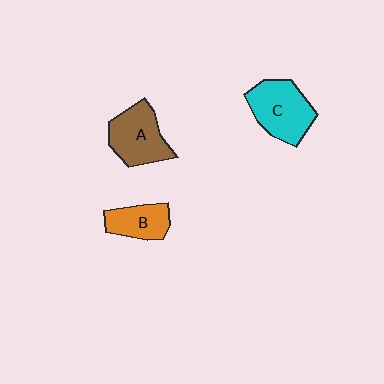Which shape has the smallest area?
Shape B (orange).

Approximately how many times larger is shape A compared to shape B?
Approximately 1.4 times.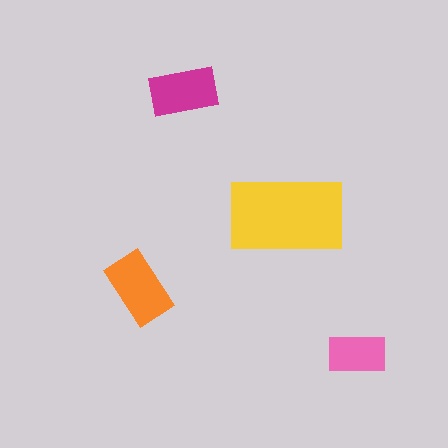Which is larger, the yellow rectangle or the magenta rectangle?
The yellow one.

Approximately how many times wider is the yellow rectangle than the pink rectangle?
About 2 times wider.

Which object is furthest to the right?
The pink rectangle is rightmost.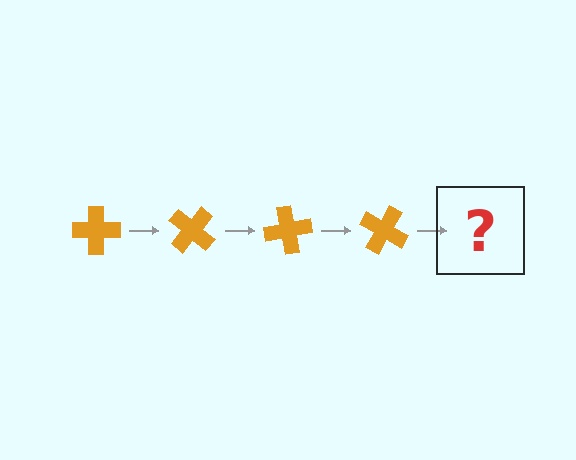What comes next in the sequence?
The next element should be an orange cross rotated 160 degrees.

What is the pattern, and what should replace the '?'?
The pattern is that the cross rotates 40 degrees each step. The '?' should be an orange cross rotated 160 degrees.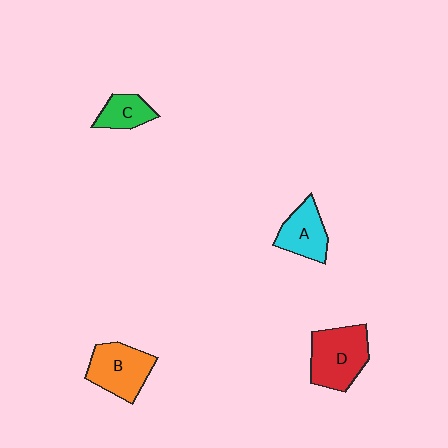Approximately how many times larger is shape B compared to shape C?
Approximately 1.7 times.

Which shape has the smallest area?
Shape C (green).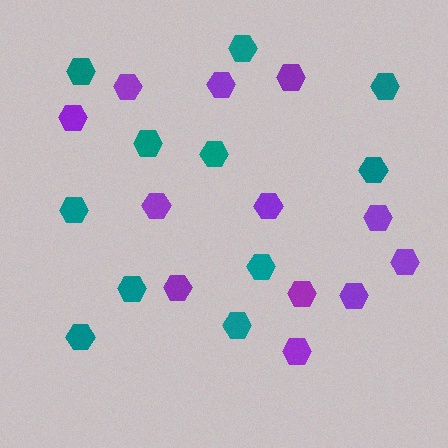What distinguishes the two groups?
There are 2 groups: one group of purple hexagons (12) and one group of teal hexagons (11).